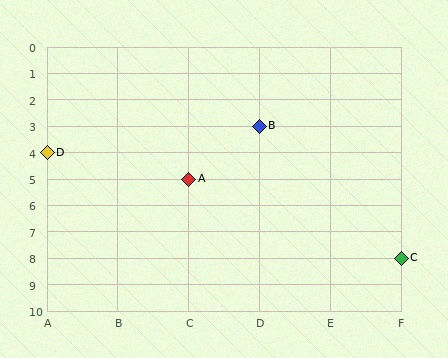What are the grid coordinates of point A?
Point A is at grid coordinates (C, 5).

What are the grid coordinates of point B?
Point B is at grid coordinates (D, 3).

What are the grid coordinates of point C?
Point C is at grid coordinates (F, 8).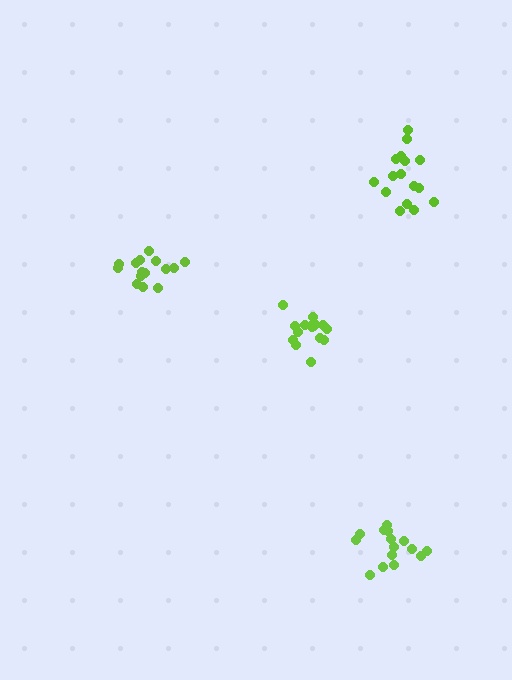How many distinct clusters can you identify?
There are 4 distinct clusters.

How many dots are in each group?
Group 1: 16 dots, Group 2: 15 dots, Group 3: 15 dots, Group 4: 15 dots (61 total).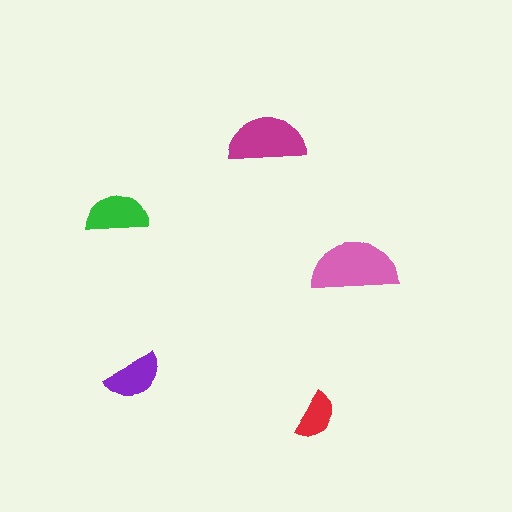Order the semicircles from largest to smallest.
the pink one, the magenta one, the green one, the purple one, the red one.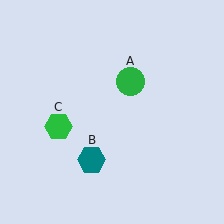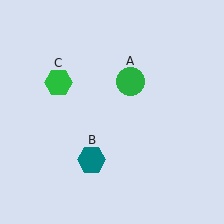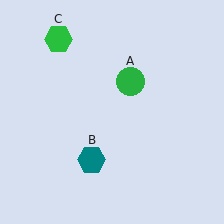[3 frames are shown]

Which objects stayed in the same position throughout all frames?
Green circle (object A) and teal hexagon (object B) remained stationary.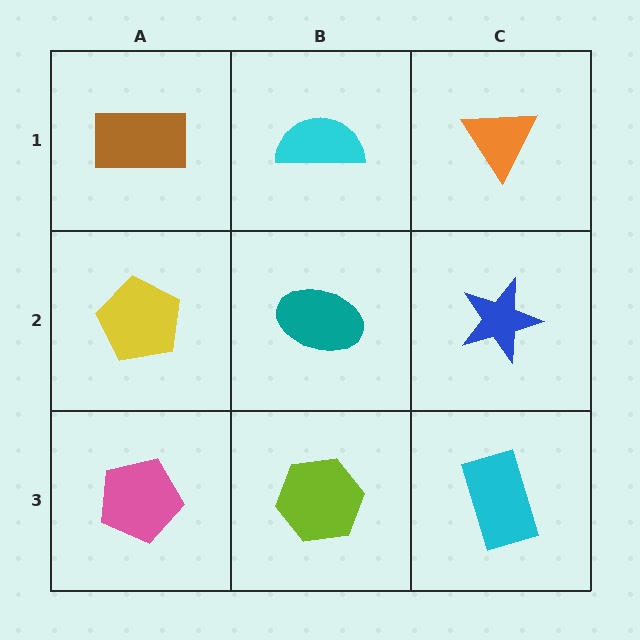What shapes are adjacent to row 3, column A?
A yellow pentagon (row 2, column A), a lime hexagon (row 3, column B).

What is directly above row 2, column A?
A brown rectangle.